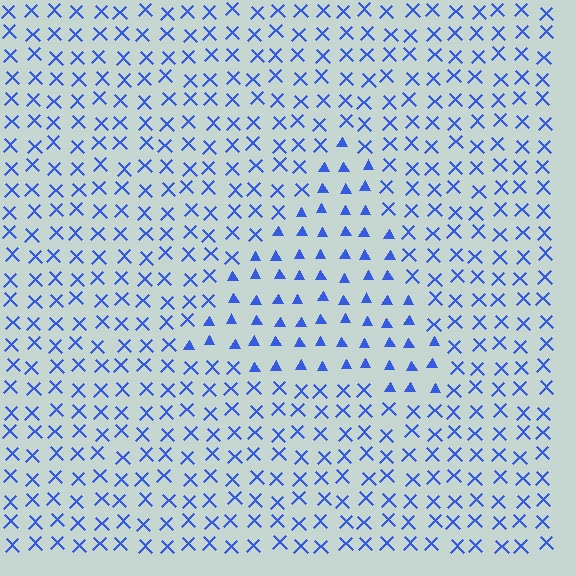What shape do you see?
I see a triangle.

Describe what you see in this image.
The image is filled with small blue elements arranged in a uniform grid. A triangle-shaped region contains triangles, while the surrounding area contains X marks. The boundary is defined purely by the change in element shape.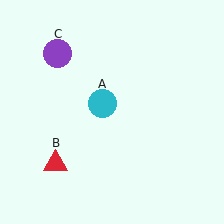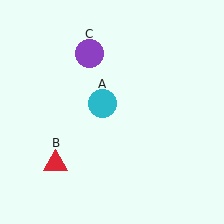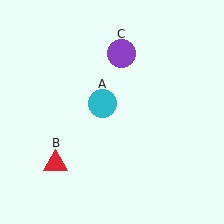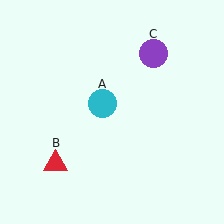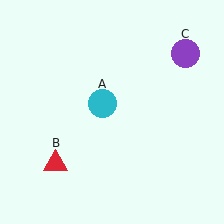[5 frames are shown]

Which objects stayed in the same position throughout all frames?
Cyan circle (object A) and red triangle (object B) remained stationary.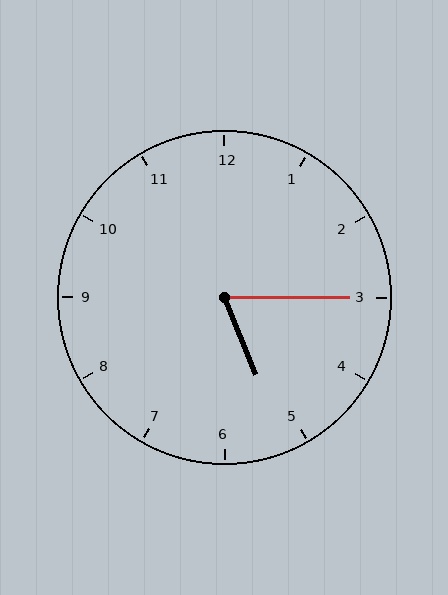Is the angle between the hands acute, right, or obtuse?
It is acute.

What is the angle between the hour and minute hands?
Approximately 68 degrees.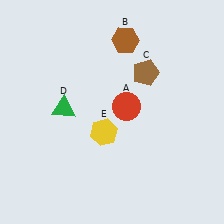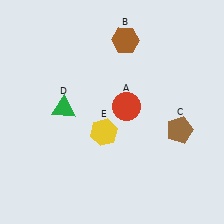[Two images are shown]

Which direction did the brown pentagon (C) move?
The brown pentagon (C) moved down.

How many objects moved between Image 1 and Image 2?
1 object moved between the two images.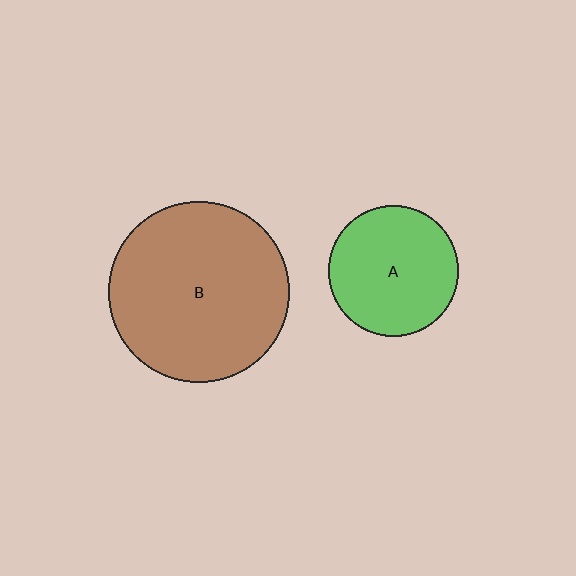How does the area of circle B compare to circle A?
Approximately 1.9 times.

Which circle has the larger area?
Circle B (brown).